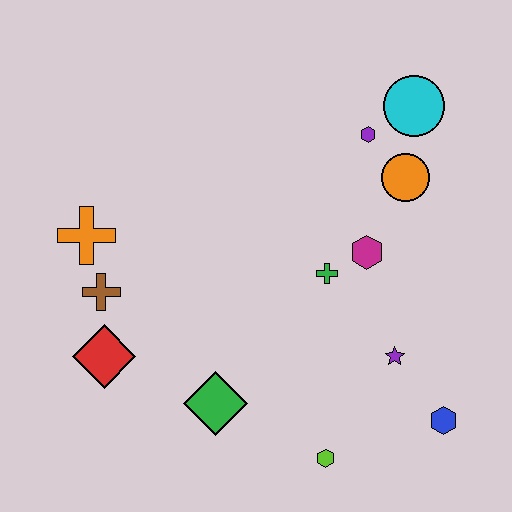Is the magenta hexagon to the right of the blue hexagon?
No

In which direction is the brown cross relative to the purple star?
The brown cross is to the left of the purple star.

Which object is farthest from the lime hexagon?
The cyan circle is farthest from the lime hexagon.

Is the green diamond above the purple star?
No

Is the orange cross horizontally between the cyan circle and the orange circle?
No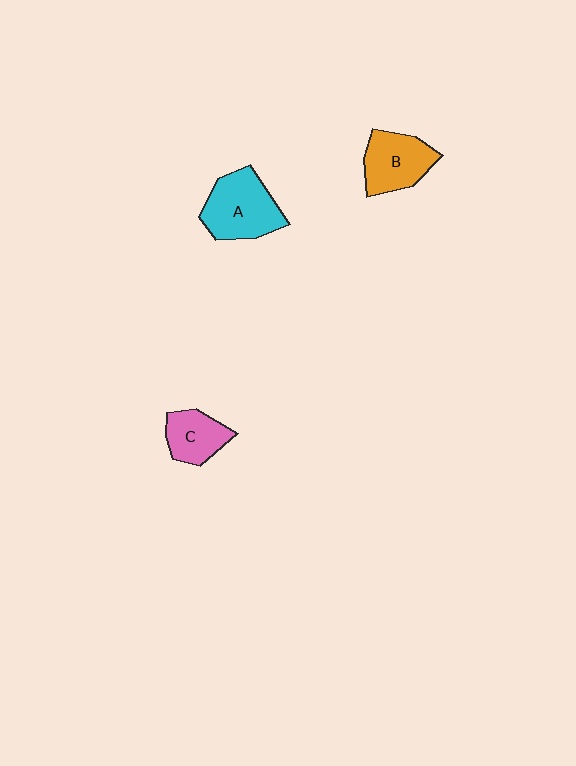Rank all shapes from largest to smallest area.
From largest to smallest: A (cyan), B (orange), C (pink).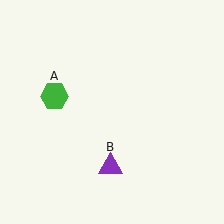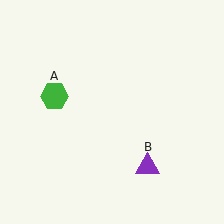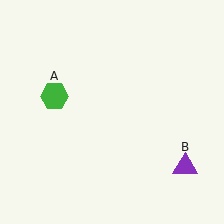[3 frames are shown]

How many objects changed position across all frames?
1 object changed position: purple triangle (object B).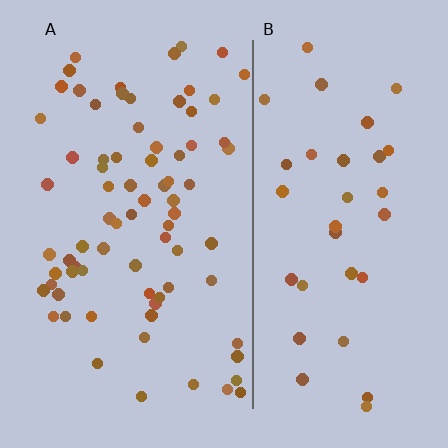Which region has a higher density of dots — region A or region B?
A (the left).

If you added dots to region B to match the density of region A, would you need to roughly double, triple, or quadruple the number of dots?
Approximately double.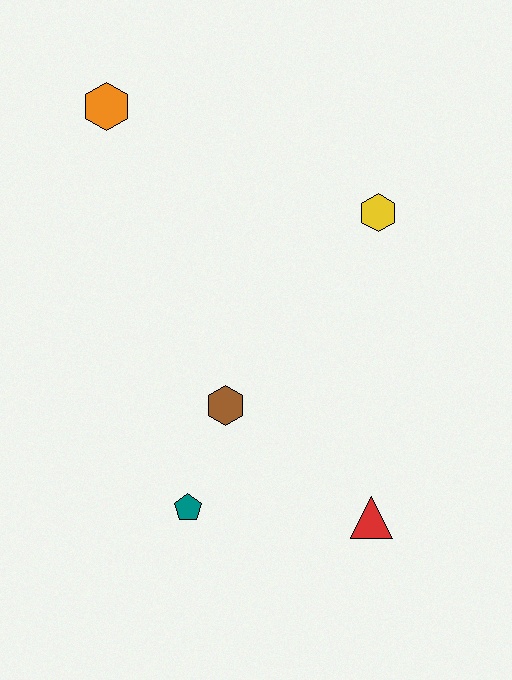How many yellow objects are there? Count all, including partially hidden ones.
There is 1 yellow object.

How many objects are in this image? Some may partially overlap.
There are 5 objects.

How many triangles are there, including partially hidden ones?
There is 1 triangle.